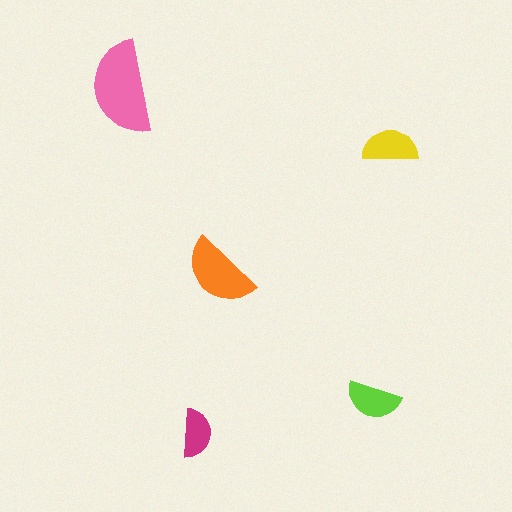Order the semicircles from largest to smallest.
the pink one, the orange one, the yellow one, the lime one, the magenta one.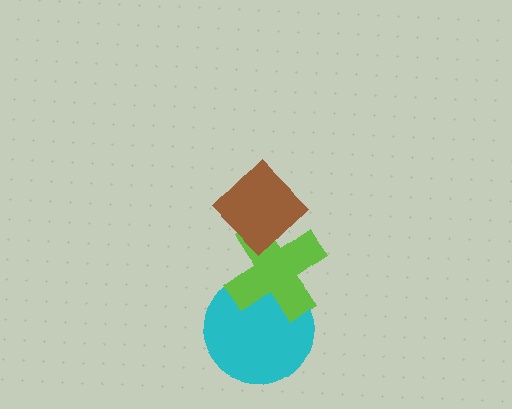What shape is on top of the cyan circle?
The lime cross is on top of the cyan circle.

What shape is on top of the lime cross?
The brown diamond is on top of the lime cross.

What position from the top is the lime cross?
The lime cross is 2nd from the top.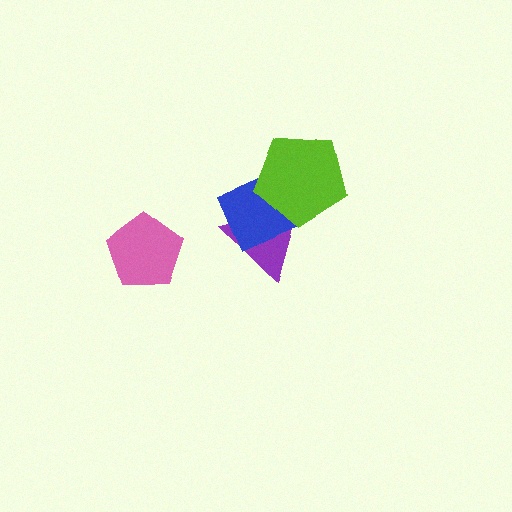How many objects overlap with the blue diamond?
2 objects overlap with the blue diamond.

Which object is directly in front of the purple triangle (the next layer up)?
The blue diamond is directly in front of the purple triangle.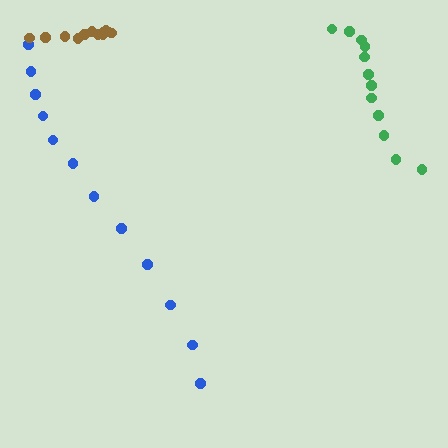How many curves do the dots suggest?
There are 3 distinct paths.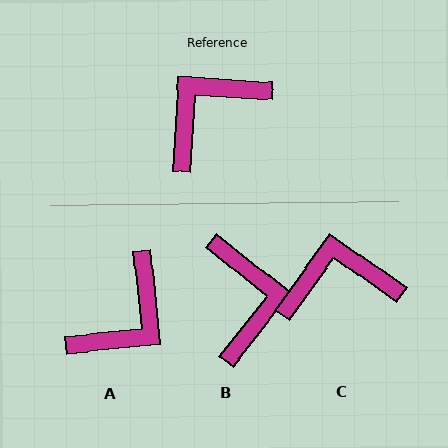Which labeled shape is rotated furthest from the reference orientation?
A, about 171 degrees away.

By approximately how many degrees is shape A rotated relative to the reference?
Approximately 171 degrees clockwise.